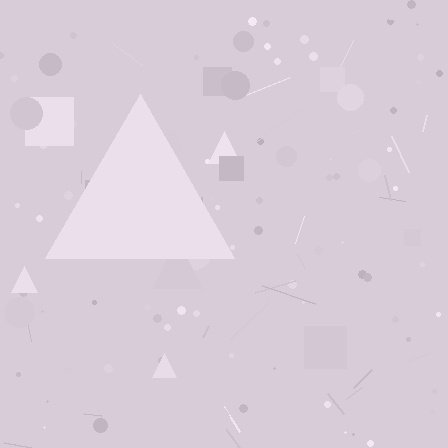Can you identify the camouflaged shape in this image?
The camouflaged shape is a triangle.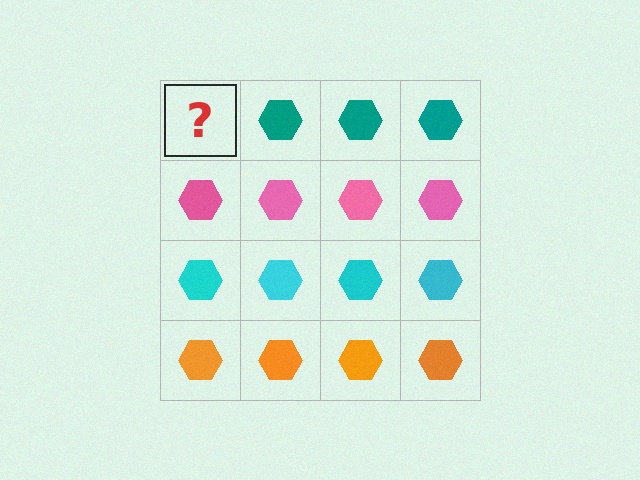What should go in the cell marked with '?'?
The missing cell should contain a teal hexagon.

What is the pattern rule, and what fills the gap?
The rule is that each row has a consistent color. The gap should be filled with a teal hexagon.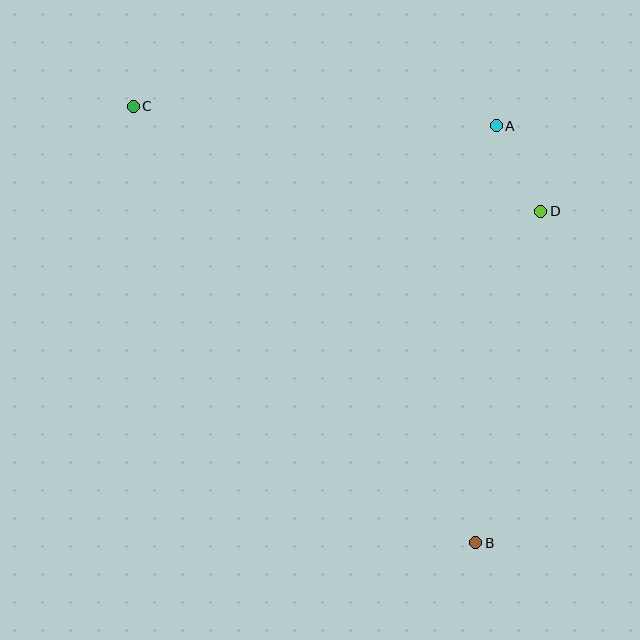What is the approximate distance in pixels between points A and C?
The distance between A and C is approximately 363 pixels.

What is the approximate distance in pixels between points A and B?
The distance between A and B is approximately 418 pixels.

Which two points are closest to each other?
Points A and D are closest to each other.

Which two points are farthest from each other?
Points B and C are farthest from each other.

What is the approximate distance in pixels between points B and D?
The distance between B and D is approximately 338 pixels.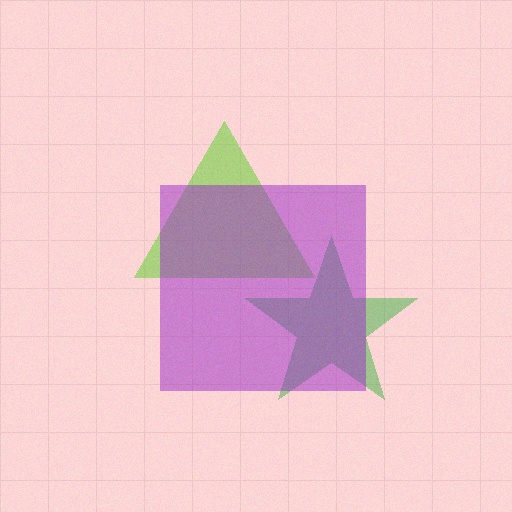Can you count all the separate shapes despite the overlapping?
Yes, there are 3 separate shapes.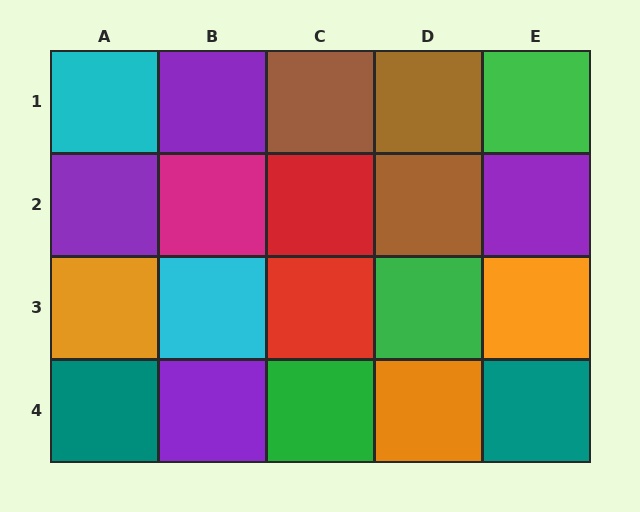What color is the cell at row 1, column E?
Green.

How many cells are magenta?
1 cell is magenta.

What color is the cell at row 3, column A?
Orange.